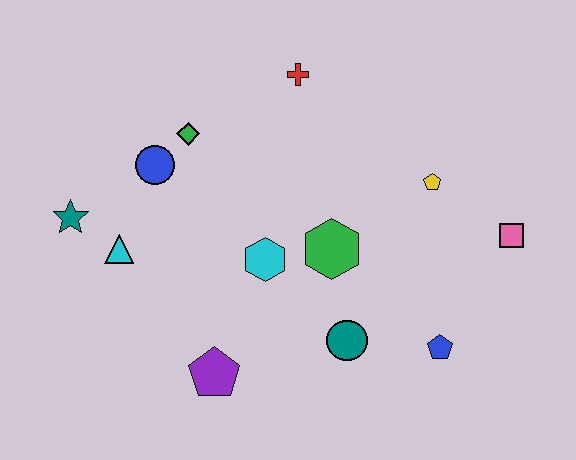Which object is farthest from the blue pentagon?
The teal star is farthest from the blue pentagon.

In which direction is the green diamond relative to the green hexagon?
The green diamond is to the left of the green hexagon.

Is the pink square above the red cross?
No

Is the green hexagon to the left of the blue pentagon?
Yes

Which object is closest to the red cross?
The green diamond is closest to the red cross.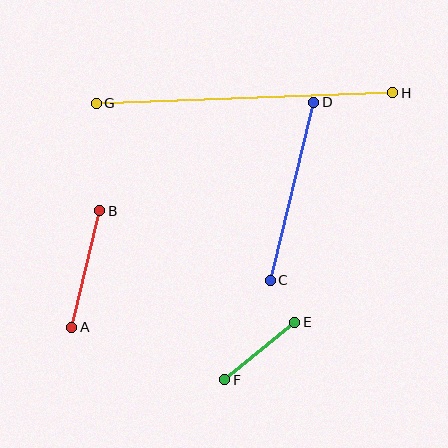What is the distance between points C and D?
The distance is approximately 183 pixels.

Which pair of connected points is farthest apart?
Points G and H are farthest apart.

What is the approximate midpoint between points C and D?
The midpoint is at approximately (292, 191) pixels.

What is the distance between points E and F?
The distance is approximately 91 pixels.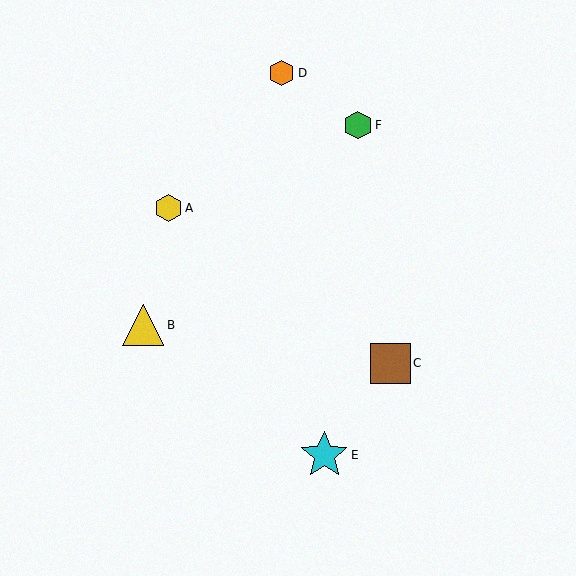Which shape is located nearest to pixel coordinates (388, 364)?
The brown square (labeled C) at (390, 363) is nearest to that location.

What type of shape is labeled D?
Shape D is an orange hexagon.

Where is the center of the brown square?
The center of the brown square is at (390, 363).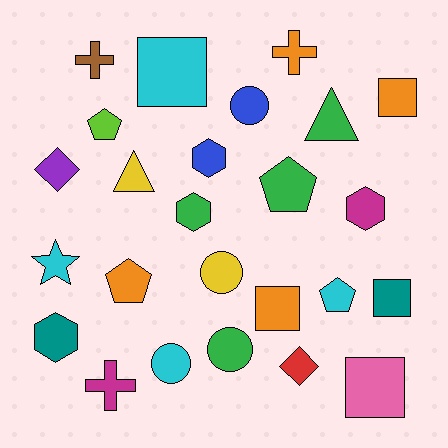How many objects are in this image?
There are 25 objects.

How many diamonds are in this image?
There are 2 diamonds.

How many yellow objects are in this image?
There are 2 yellow objects.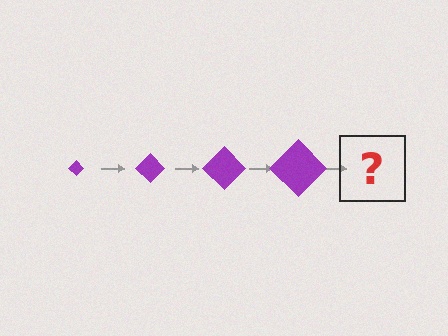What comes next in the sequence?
The next element should be a purple diamond, larger than the previous one.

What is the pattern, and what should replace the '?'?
The pattern is that the diamond gets progressively larger each step. The '?' should be a purple diamond, larger than the previous one.